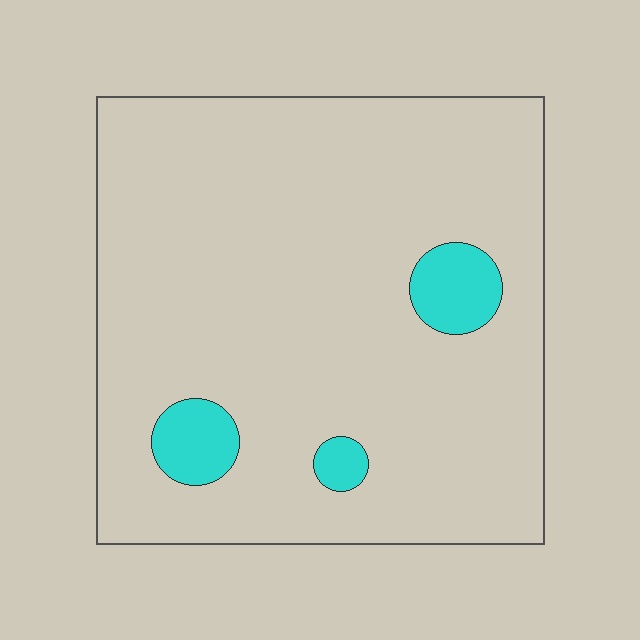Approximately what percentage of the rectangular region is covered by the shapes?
Approximately 10%.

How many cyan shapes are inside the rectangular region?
3.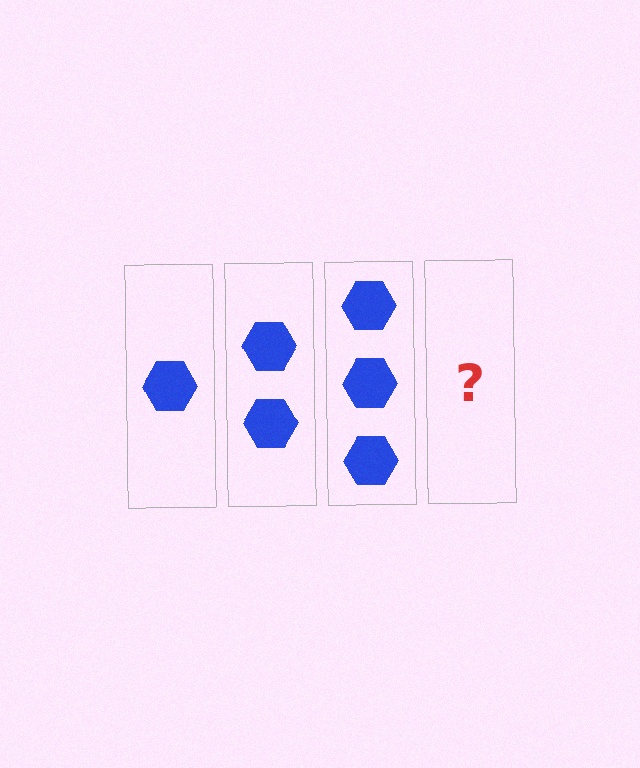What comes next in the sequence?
The next element should be 4 hexagons.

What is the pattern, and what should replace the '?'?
The pattern is that each step adds one more hexagon. The '?' should be 4 hexagons.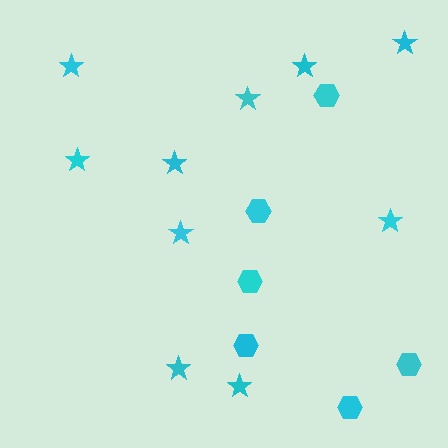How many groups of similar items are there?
There are 2 groups: one group of stars (10) and one group of hexagons (6).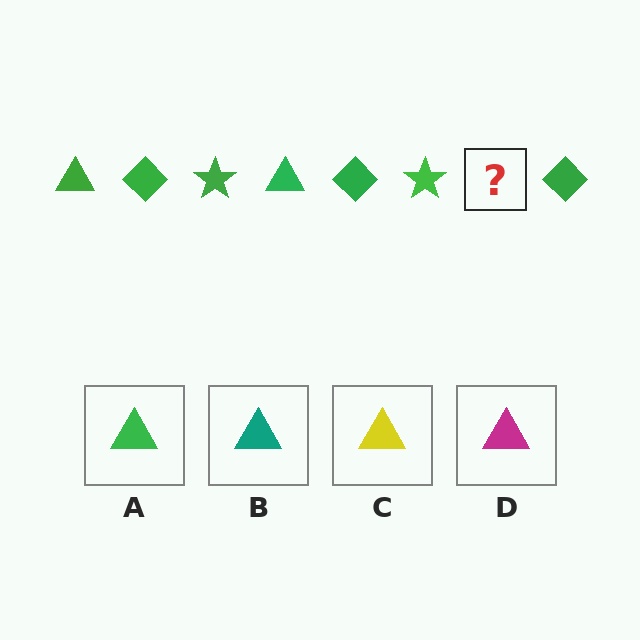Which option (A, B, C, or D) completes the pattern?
A.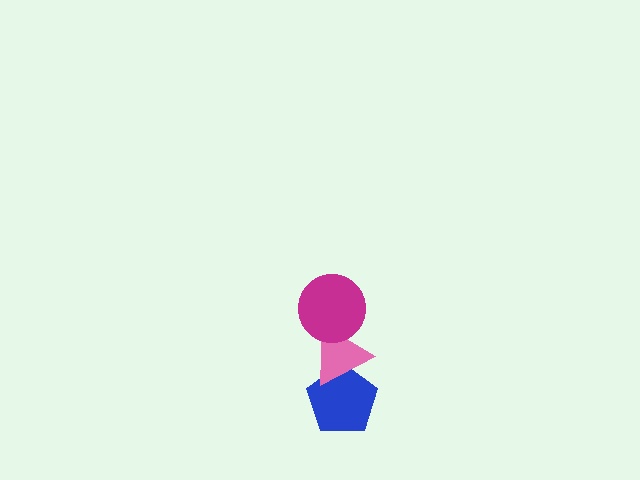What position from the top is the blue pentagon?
The blue pentagon is 3rd from the top.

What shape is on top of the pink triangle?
The magenta circle is on top of the pink triangle.